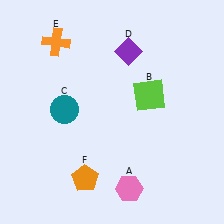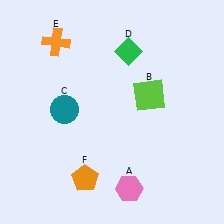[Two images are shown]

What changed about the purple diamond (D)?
In Image 1, D is purple. In Image 2, it changed to green.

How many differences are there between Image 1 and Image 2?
There is 1 difference between the two images.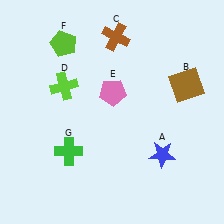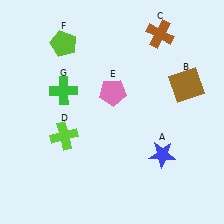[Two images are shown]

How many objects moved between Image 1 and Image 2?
3 objects moved between the two images.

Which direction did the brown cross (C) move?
The brown cross (C) moved right.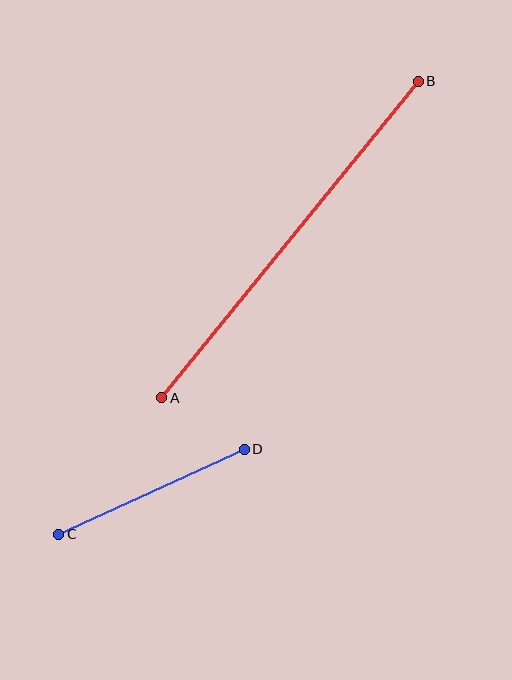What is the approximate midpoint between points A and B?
The midpoint is at approximately (290, 239) pixels.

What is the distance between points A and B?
The distance is approximately 407 pixels.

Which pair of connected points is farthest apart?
Points A and B are farthest apart.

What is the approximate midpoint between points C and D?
The midpoint is at approximately (152, 492) pixels.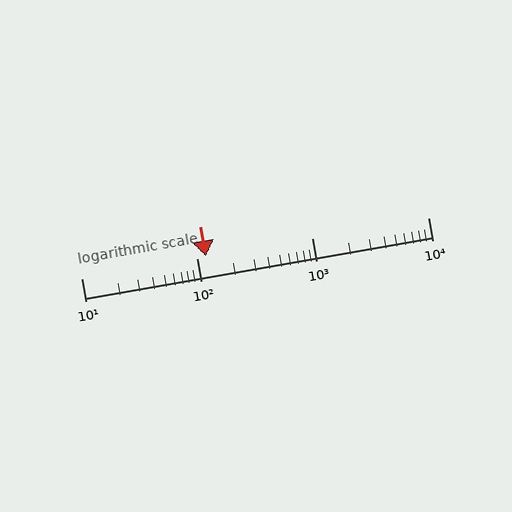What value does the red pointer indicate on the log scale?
The pointer indicates approximately 120.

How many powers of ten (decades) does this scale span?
The scale spans 3 decades, from 10 to 10000.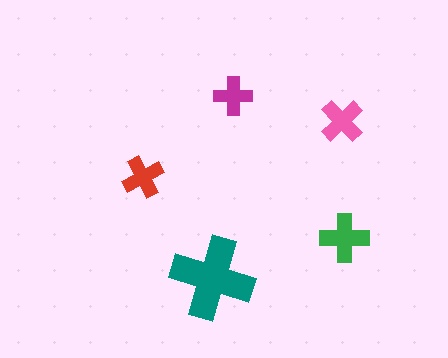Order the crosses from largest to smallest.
the teal one, the green one, the pink one, the red one, the magenta one.